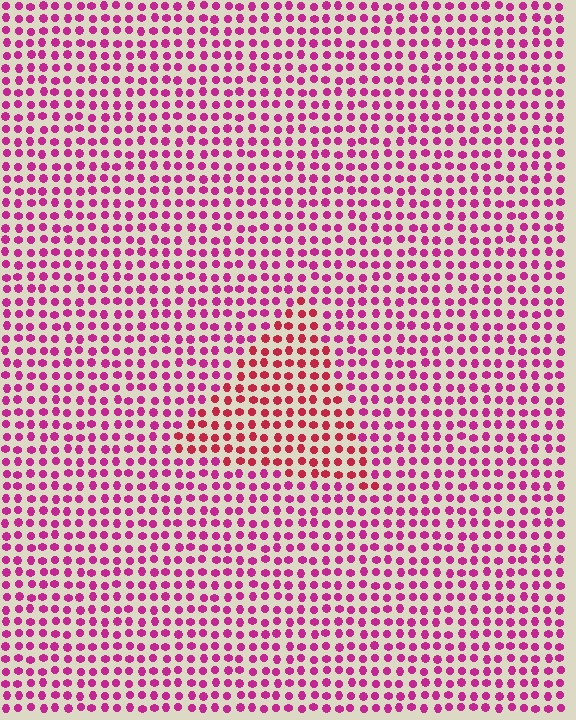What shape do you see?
I see a triangle.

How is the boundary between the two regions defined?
The boundary is defined purely by a slight shift in hue (about 30 degrees). Spacing, size, and orientation are identical on both sides.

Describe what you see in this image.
The image is filled with small magenta elements in a uniform arrangement. A triangle-shaped region is visible where the elements are tinted to a slightly different hue, forming a subtle color boundary.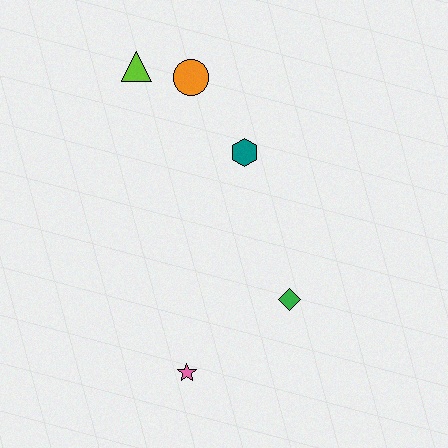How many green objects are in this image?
There is 1 green object.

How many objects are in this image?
There are 5 objects.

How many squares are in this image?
There are no squares.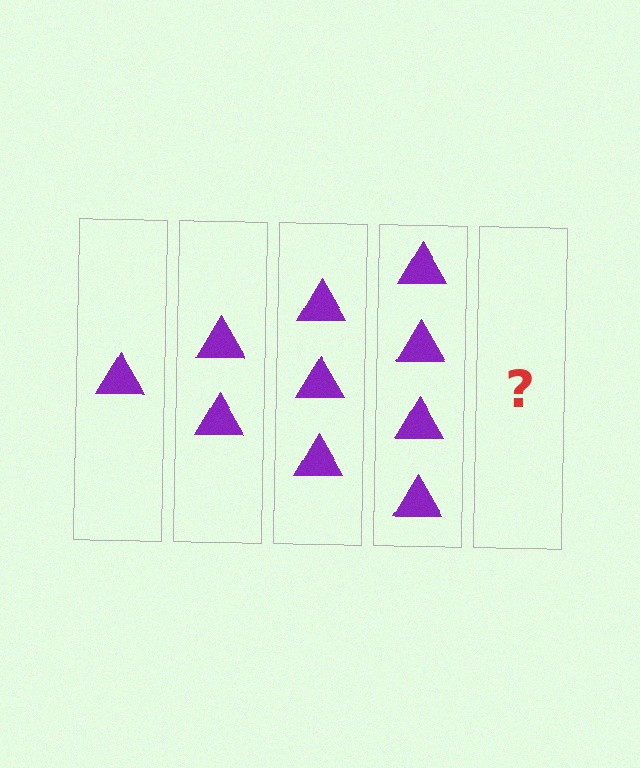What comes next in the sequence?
The next element should be 5 triangles.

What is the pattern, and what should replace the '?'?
The pattern is that each step adds one more triangle. The '?' should be 5 triangles.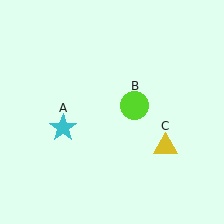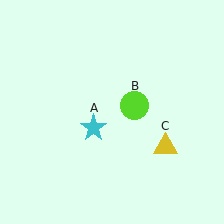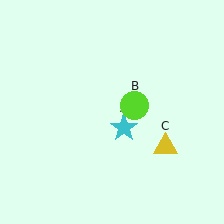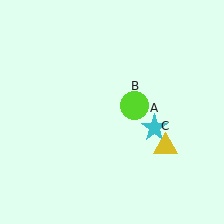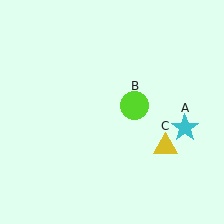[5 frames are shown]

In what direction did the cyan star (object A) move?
The cyan star (object A) moved right.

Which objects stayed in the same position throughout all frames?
Lime circle (object B) and yellow triangle (object C) remained stationary.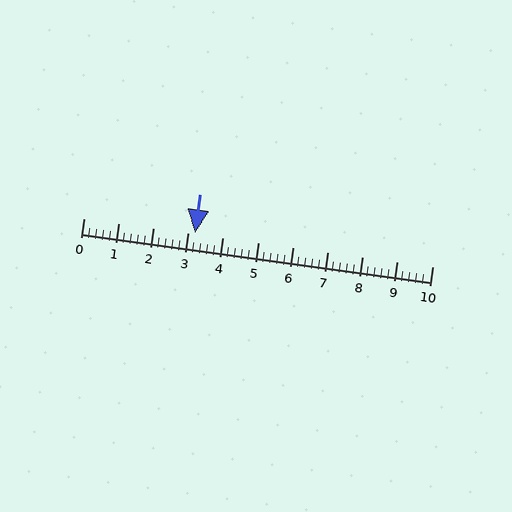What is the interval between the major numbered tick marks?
The major tick marks are spaced 1 units apart.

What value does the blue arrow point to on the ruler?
The blue arrow points to approximately 3.2.